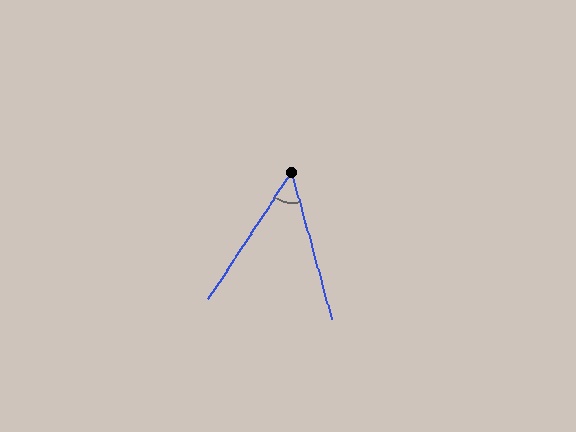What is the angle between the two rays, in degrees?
Approximately 49 degrees.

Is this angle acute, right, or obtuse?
It is acute.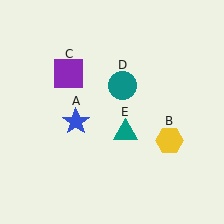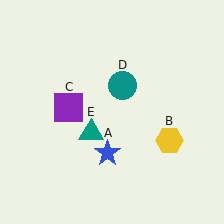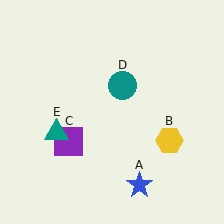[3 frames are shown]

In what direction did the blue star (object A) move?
The blue star (object A) moved down and to the right.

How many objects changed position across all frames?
3 objects changed position: blue star (object A), purple square (object C), teal triangle (object E).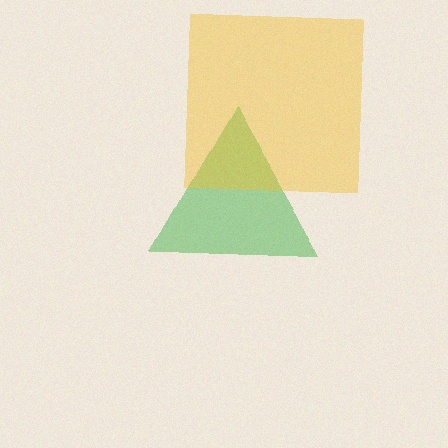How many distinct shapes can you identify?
There are 2 distinct shapes: a green triangle, a yellow square.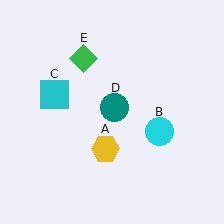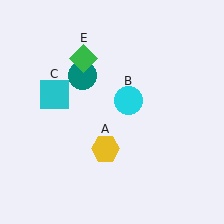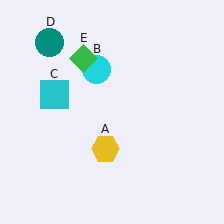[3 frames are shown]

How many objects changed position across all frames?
2 objects changed position: cyan circle (object B), teal circle (object D).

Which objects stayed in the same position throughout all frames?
Yellow hexagon (object A) and cyan square (object C) and green diamond (object E) remained stationary.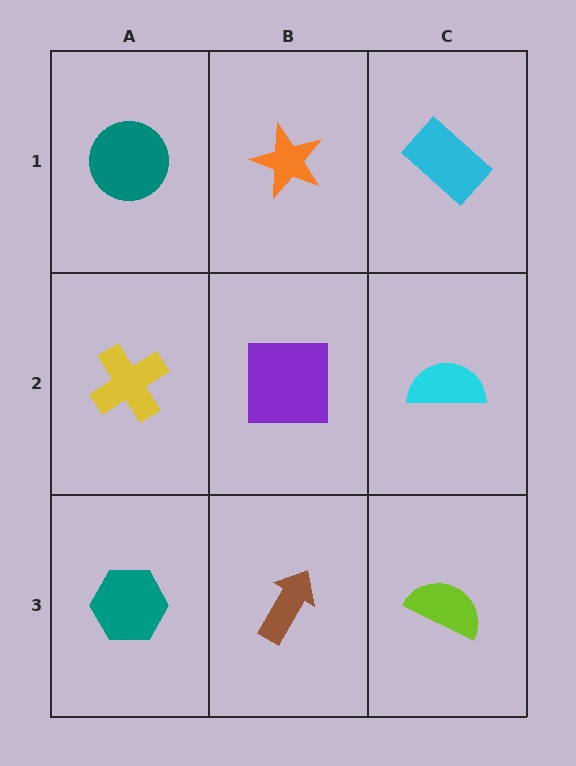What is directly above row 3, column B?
A purple square.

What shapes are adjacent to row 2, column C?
A cyan rectangle (row 1, column C), a lime semicircle (row 3, column C), a purple square (row 2, column B).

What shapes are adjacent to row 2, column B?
An orange star (row 1, column B), a brown arrow (row 3, column B), a yellow cross (row 2, column A), a cyan semicircle (row 2, column C).